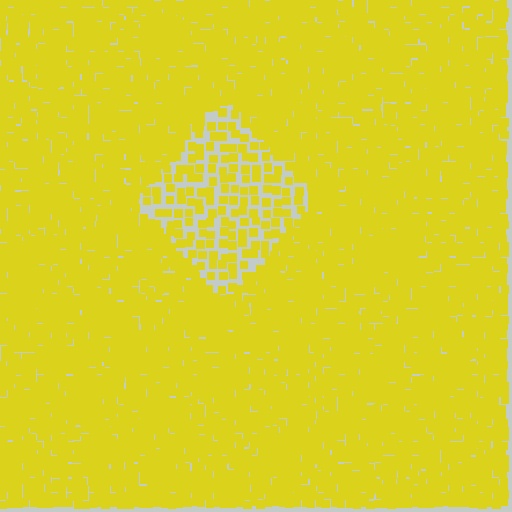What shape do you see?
I see a diamond.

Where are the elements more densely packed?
The elements are more densely packed outside the diamond boundary.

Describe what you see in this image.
The image contains small yellow elements arranged at two different densities. A diamond-shaped region is visible where the elements are less densely packed than the surrounding area.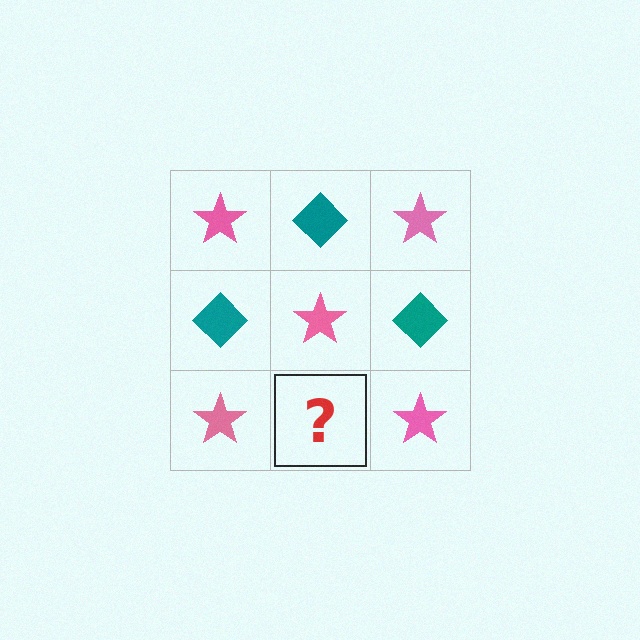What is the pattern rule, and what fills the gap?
The rule is that it alternates pink star and teal diamond in a checkerboard pattern. The gap should be filled with a teal diamond.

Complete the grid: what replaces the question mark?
The question mark should be replaced with a teal diamond.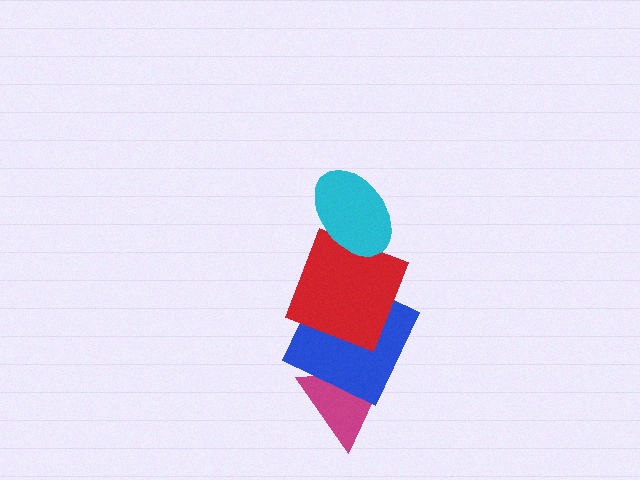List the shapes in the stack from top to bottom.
From top to bottom: the cyan ellipse, the red square, the blue square, the magenta triangle.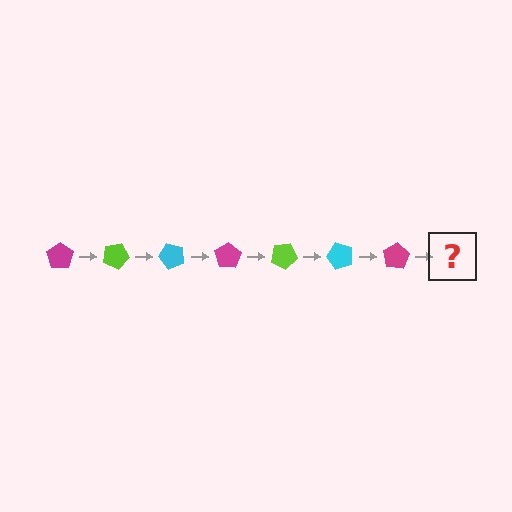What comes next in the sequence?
The next element should be a lime pentagon, rotated 175 degrees from the start.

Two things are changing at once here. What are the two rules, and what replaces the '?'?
The two rules are that it rotates 25 degrees each step and the color cycles through magenta, lime, and cyan. The '?' should be a lime pentagon, rotated 175 degrees from the start.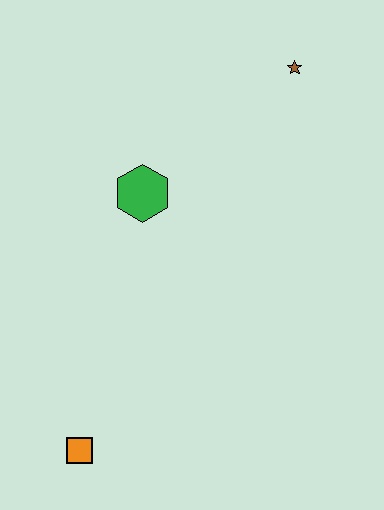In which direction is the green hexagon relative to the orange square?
The green hexagon is above the orange square.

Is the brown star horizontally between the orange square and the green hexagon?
No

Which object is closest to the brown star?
The green hexagon is closest to the brown star.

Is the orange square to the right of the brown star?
No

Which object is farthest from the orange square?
The brown star is farthest from the orange square.